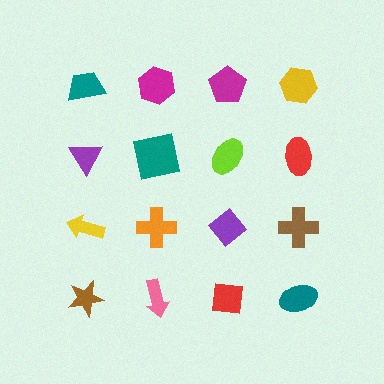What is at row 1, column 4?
A yellow hexagon.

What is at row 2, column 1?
A purple triangle.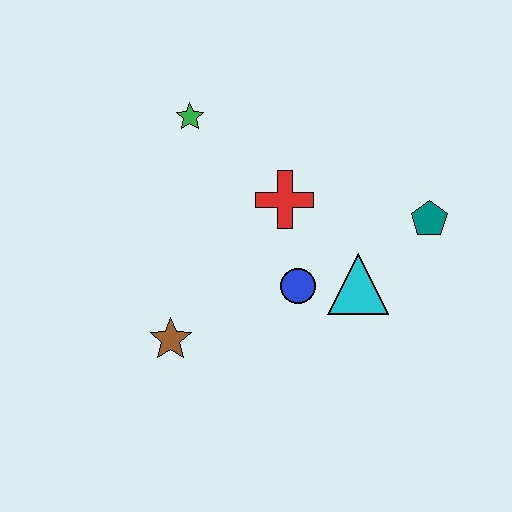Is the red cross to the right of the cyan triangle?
No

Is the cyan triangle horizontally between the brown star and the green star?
No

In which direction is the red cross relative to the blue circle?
The red cross is above the blue circle.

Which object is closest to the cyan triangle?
The blue circle is closest to the cyan triangle.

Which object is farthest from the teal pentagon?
The brown star is farthest from the teal pentagon.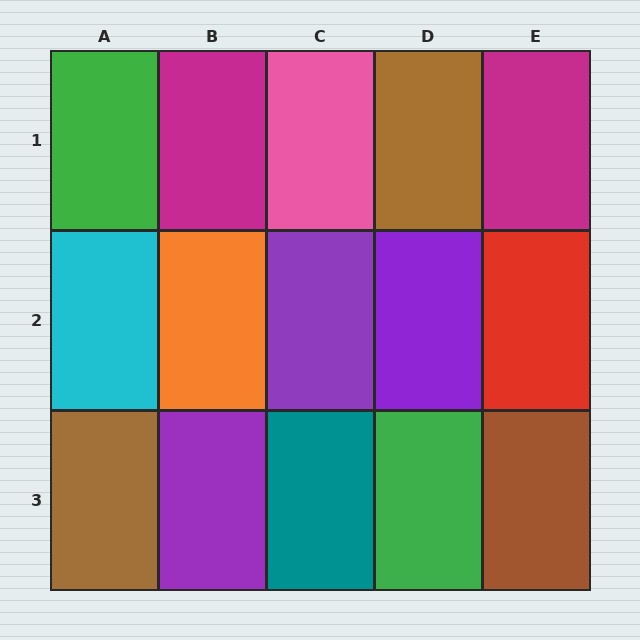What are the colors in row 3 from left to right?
Brown, purple, teal, green, brown.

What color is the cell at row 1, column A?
Green.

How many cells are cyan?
1 cell is cyan.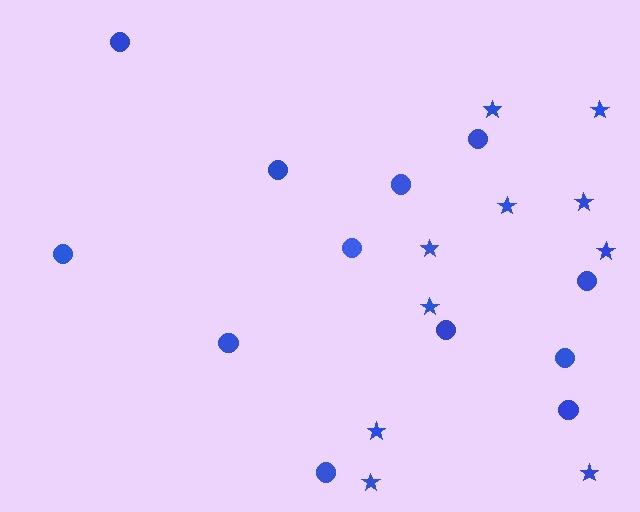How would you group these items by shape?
There are 2 groups: one group of stars (10) and one group of circles (12).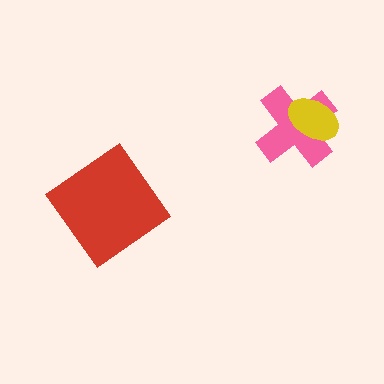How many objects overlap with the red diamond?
0 objects overlap with the red diamond.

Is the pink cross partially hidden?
Yes, it is partially covered by another shape.